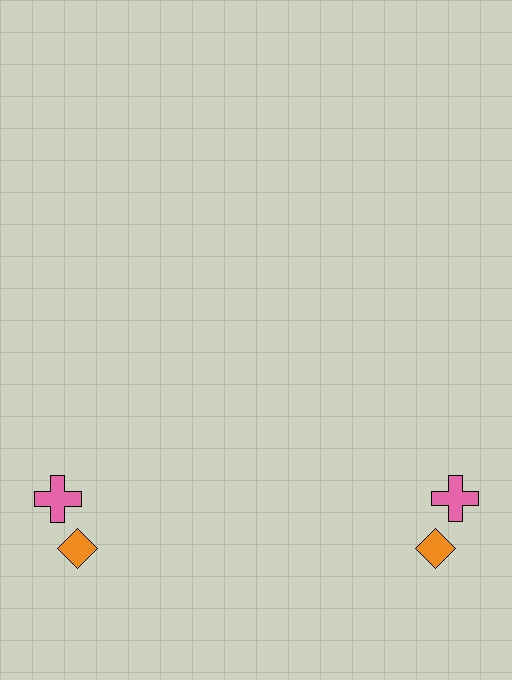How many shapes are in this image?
There are 4 shapes in this image.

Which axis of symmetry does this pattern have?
The pattern has a vertical axis of symmetry running through the center of the image.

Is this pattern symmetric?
Yes, this pattern has bilateral (reflection) symmetry.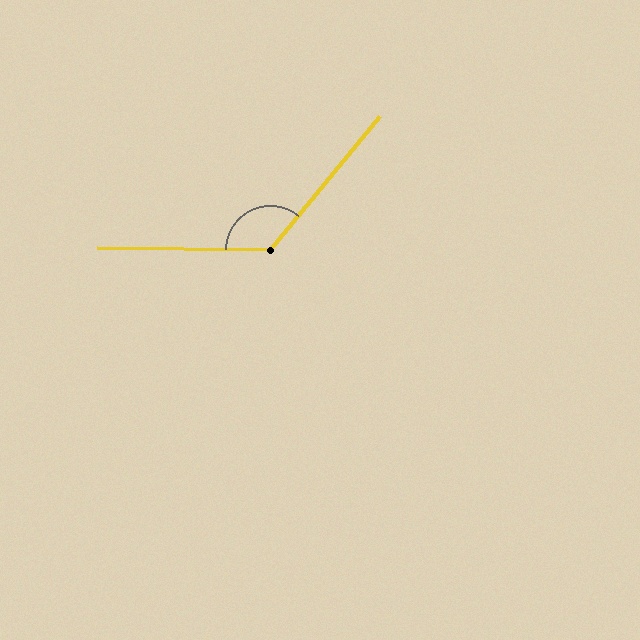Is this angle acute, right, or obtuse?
It is obtuse.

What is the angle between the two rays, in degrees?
Approximately 129 degrees.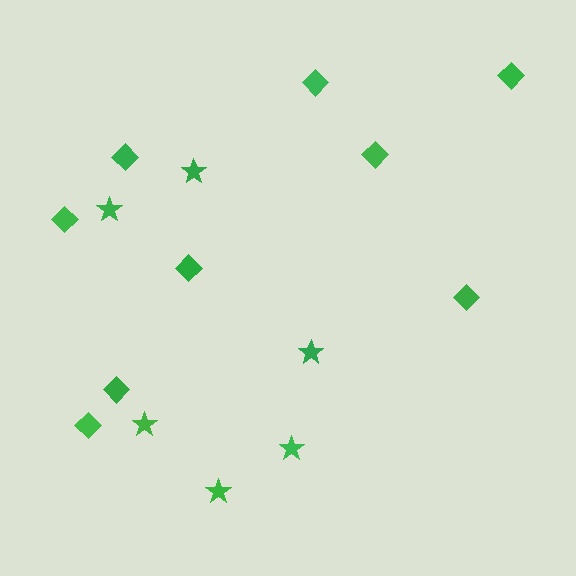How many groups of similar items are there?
There are 2 groups: one group of diamonds (9) and one group of stars (6).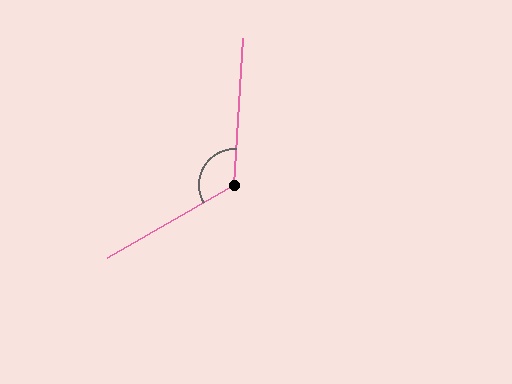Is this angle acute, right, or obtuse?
It is obtuse.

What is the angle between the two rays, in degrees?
Approximately 124 degrees.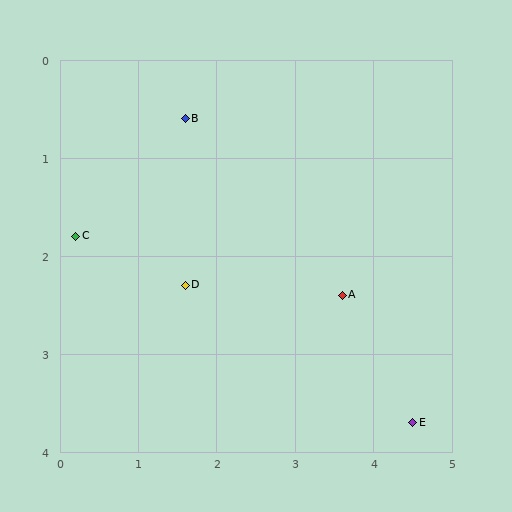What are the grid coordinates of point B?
Point B is at approximately (1.6, 0.6).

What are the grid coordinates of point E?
Point E is at approximately (4.5, 3.7).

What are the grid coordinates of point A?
Point A is at approximately (3.6, 2.4).